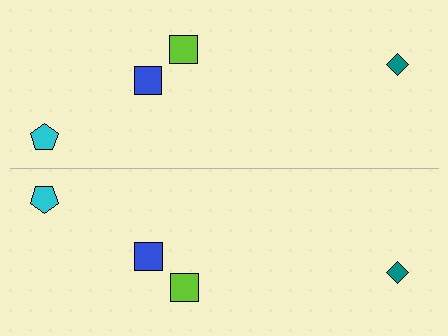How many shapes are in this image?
There are 8 shapes in this image.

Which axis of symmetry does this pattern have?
The pattern has a horizontal axis of symmetry running through the center of the image.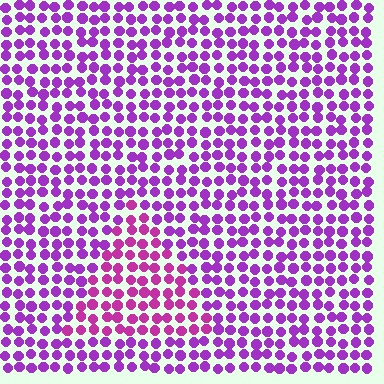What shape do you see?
I see a triangle.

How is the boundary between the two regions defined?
The boundary is defined purely by a slight shift in hue (about 28 degrees). Spacing, size, and orientation are identical on both sides.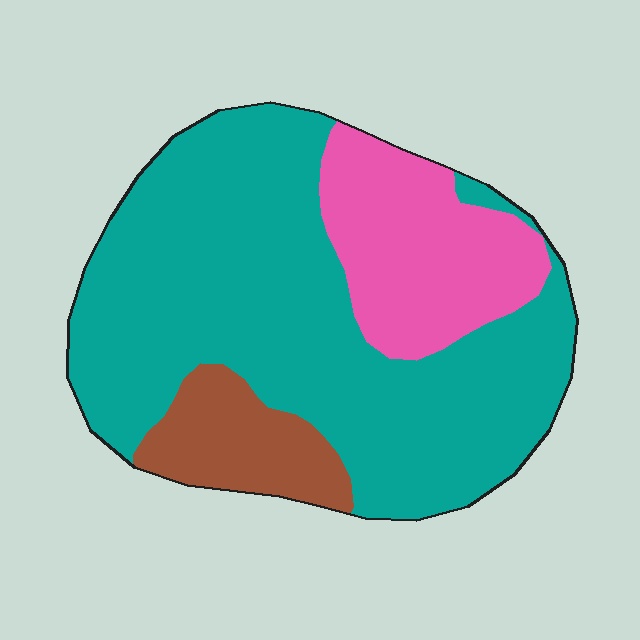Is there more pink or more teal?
Teal.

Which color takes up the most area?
Teal, at roughly 65%.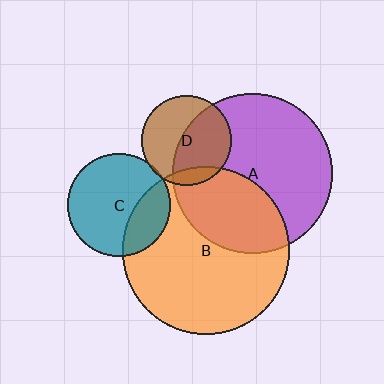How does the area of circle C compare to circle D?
Approximately 1.3 times.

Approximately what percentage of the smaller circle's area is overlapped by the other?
Approximately 35%.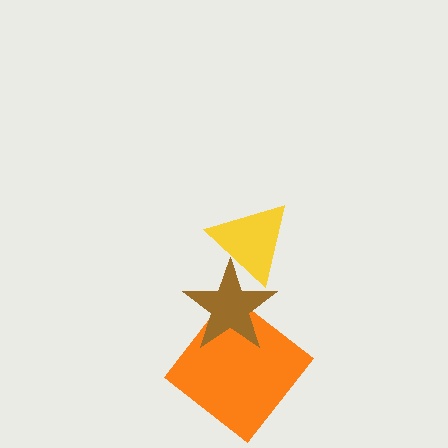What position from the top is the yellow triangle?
The yellow triangle is 1st from the top.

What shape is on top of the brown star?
The yellow triangle is on top of the brown star.